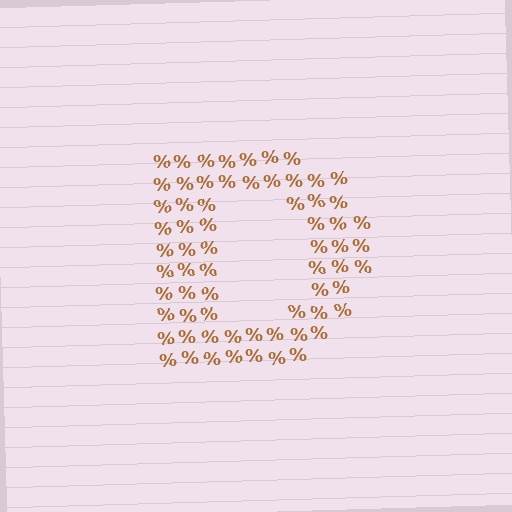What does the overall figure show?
The overall figure shows the letter D.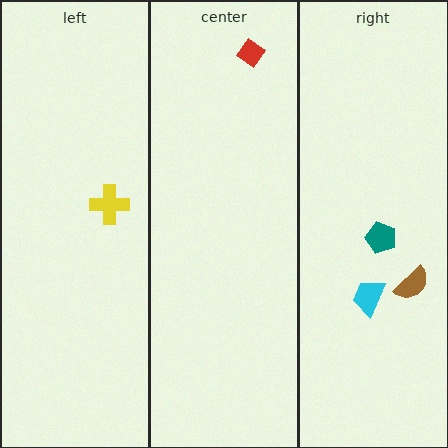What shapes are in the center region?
The red diamond.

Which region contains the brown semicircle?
The right region.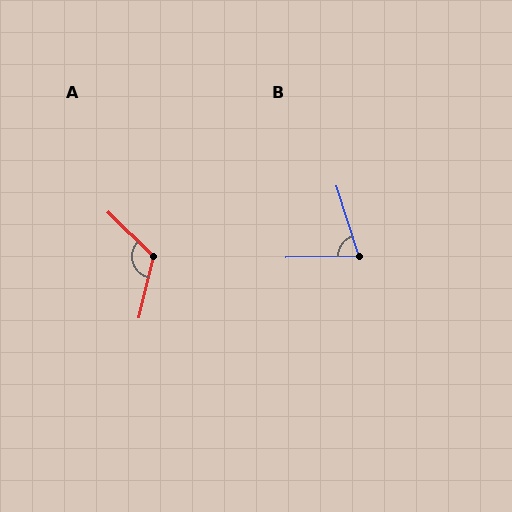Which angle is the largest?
A, at approximately 121 degrees.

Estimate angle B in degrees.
Approximately 73 degrees.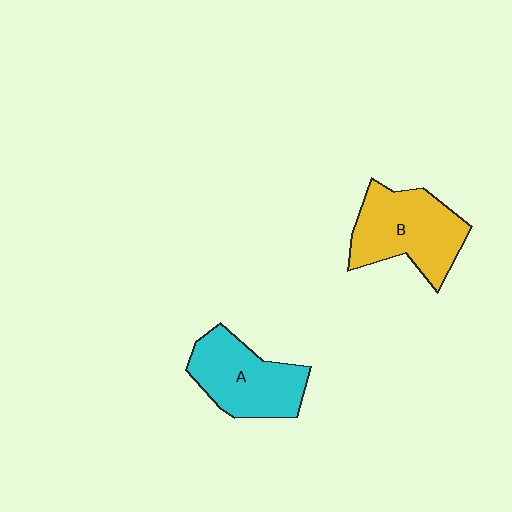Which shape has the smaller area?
Shape A (cyan).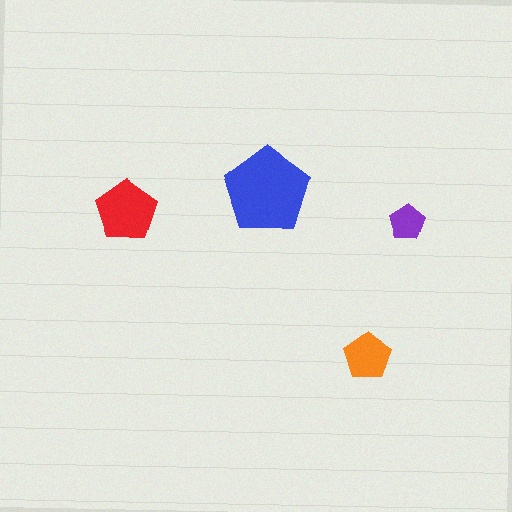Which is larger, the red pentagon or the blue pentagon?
The blue one.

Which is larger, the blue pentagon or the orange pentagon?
The blue one.